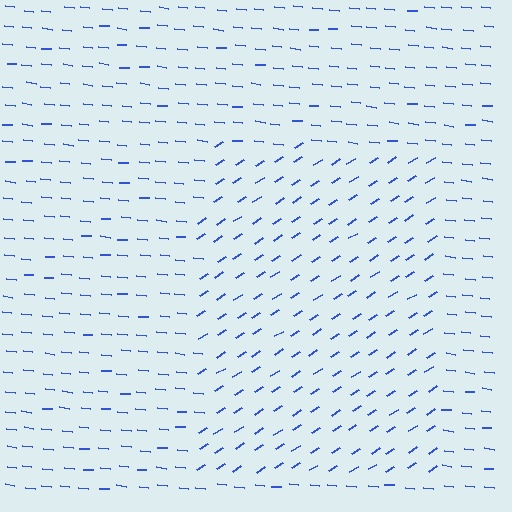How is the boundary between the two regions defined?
The boundary is defined purely by a change in line orientation (approximately 38 degrees difference). All lines are the same color and thickness.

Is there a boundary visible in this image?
Yes, there is a texture boundary formed by a change in line orientation.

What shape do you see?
I see a rectangle.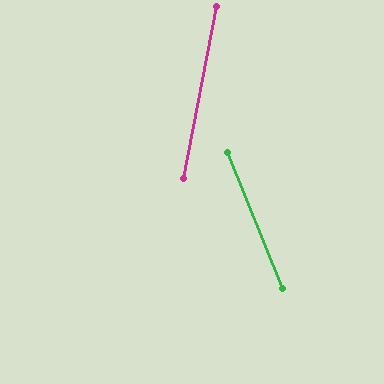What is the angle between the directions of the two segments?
Approximately 33 degrees.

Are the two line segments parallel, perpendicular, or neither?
Neither parallel nor perpendicular — they differ by about 33°.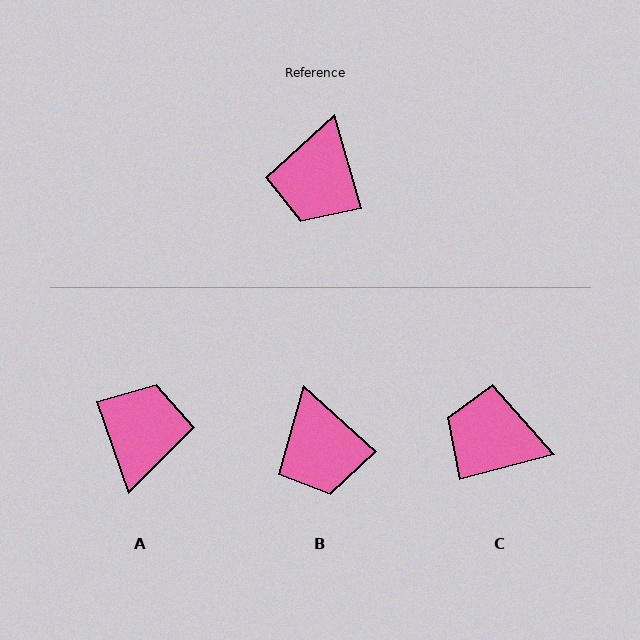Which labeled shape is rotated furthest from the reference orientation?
A, about 177 degrees away.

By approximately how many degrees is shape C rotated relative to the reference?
Approximately 91 degrees clockwise.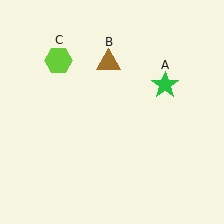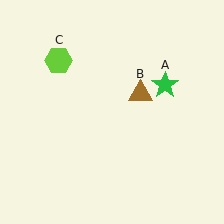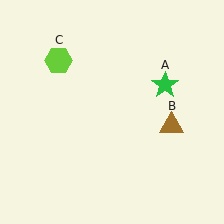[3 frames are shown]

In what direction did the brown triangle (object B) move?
The brown triangle (object B) moved down and to the right.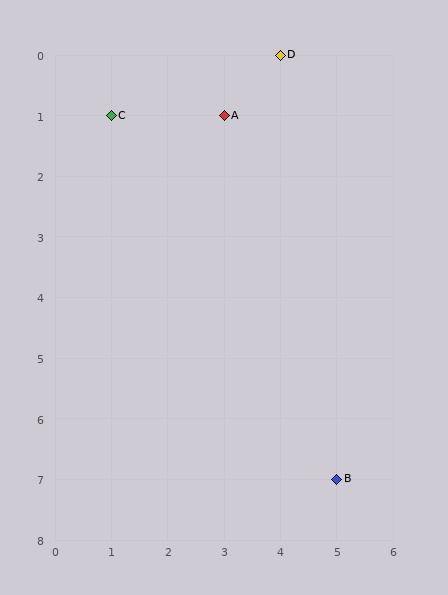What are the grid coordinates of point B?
Point B is at grid coordinates (5, 7).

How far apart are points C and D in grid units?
Points C and D are 3 columns and 1 row apart (about 3.2 grid units diagonally).